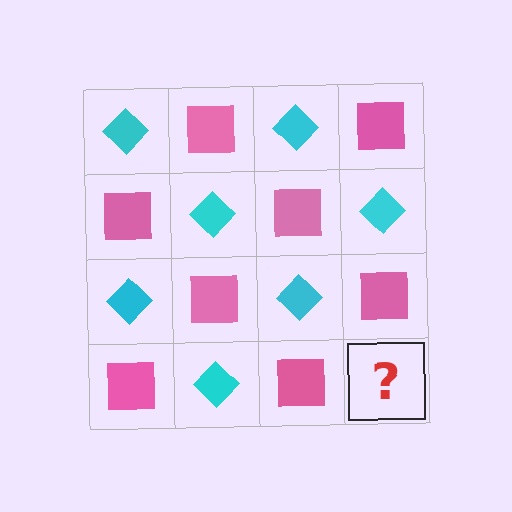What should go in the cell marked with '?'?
The missing cell should contain a cyan diamond.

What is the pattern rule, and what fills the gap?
The rule is that it alternates cyan diamond and pink square in a checkerboard pattern. The gap should be filled with a cyan diamond.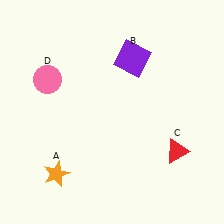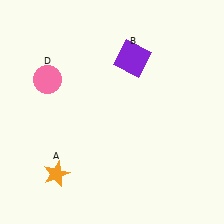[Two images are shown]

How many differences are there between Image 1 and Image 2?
There is 1 difference between the two images.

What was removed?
The red triangle (C) was removed in Image 2.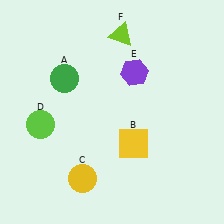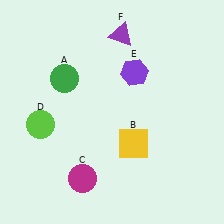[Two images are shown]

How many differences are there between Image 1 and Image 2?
There are 2 differences between the two images.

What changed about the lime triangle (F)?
In Image 1, F is lime. In Image 2, it changed to purple.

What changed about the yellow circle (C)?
In Image 1, C is yellow. In Image 2, it changed to magenta.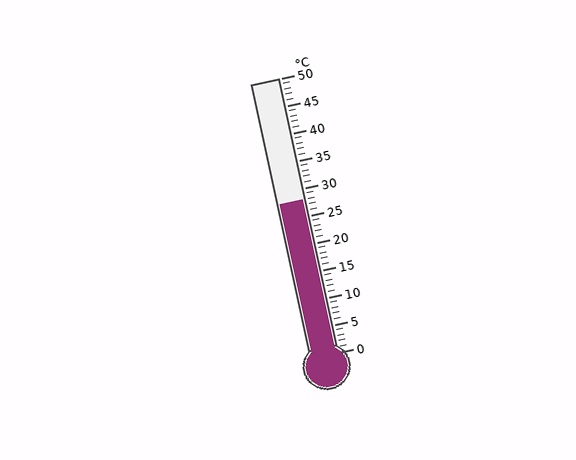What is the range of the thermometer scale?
The thermometer scale ranges from 0°C to 50°C.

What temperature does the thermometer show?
The thermometer shows approximately 28°C.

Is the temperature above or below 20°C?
The temperature is above 20°C.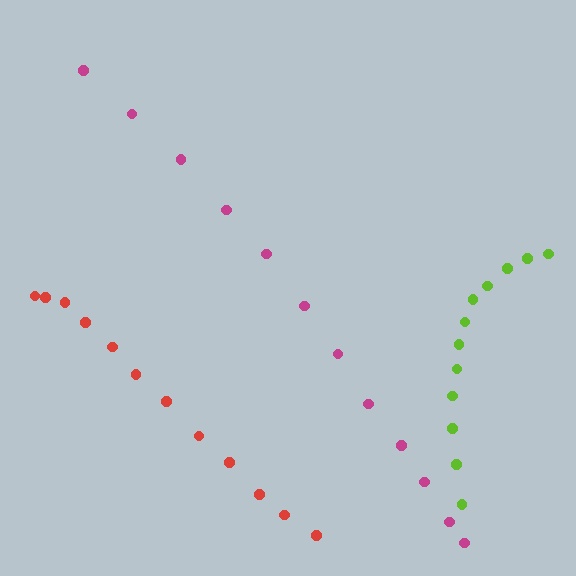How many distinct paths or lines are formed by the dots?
There are 3 distinct paths.